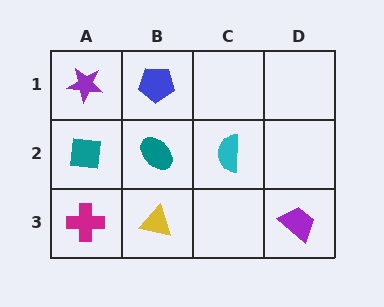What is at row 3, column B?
A yellow triangle.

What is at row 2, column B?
A teal ellipse.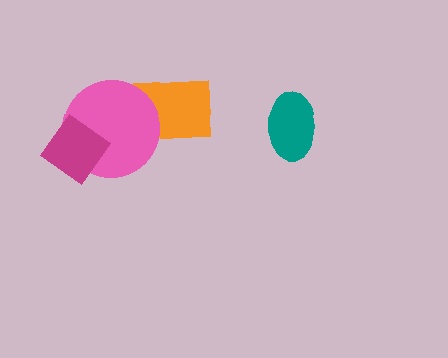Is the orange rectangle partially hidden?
Yes, it is partially covered by another shape.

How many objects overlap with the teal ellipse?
0 objects overlap with the teal ellipse.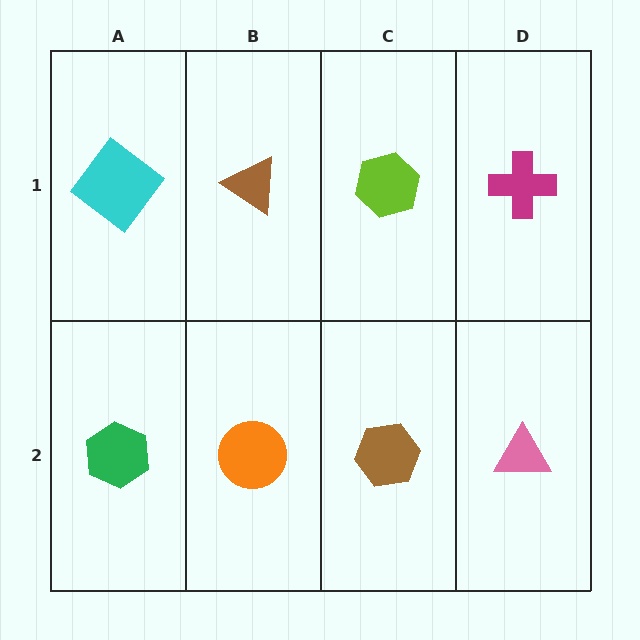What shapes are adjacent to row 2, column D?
A magenta cross (row 1, column D), a brown hexagon (row 2, column C).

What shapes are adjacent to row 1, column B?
An orange circle (row 2, column B), a cyan diamond (row 1, column A), a lime hexagon (row 1, column C).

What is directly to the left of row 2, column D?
A brown hexagon.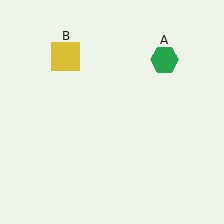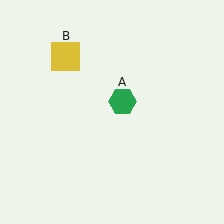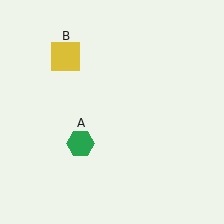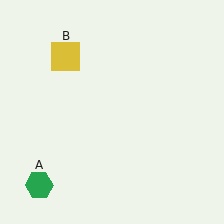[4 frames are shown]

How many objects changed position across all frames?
1 object changed position: green hexagon (object A).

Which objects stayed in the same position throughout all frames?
Yellow square (object B) remained stationary.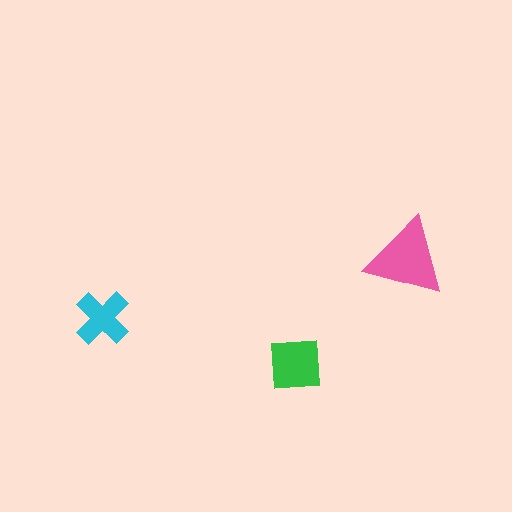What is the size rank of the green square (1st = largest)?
2nd.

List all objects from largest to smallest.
The pink triangle, the green square, the cyan cross.